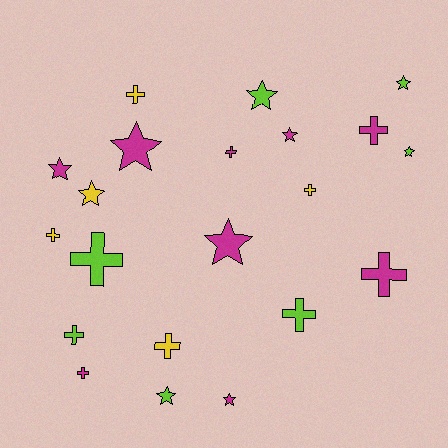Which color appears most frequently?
Magenta, with 9 objects.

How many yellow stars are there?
There is 1 yellow star.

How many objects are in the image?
There are 21 objects.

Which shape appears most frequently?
Cross, with 11 objects.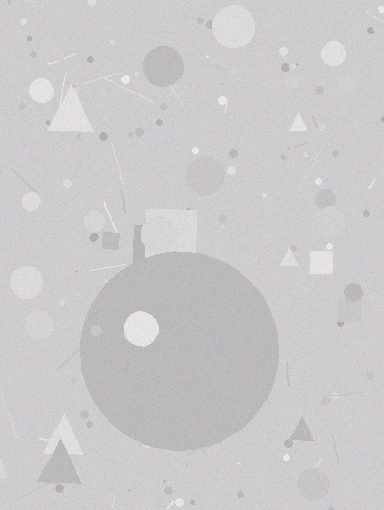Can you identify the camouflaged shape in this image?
The camouflaged shape is a circle.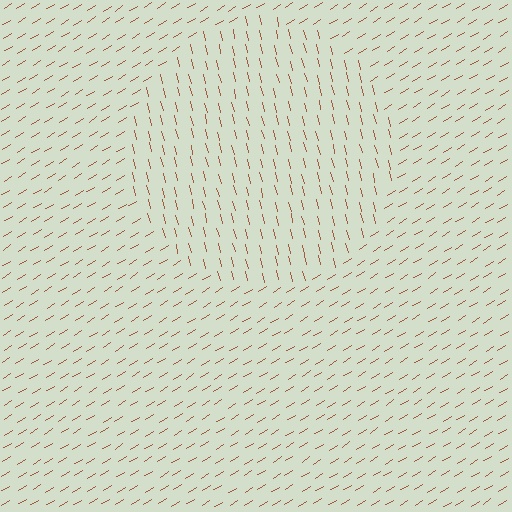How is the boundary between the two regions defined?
The boundary is defined purely by a change in line orientation (approximately 71 degrees difference). All lines are the same color and thickness.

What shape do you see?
I see a circle.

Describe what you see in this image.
The image is filled with small brown line segments. A circle region in the image has lines oriented differently from the surrounding lines, creating a visible texture boundary.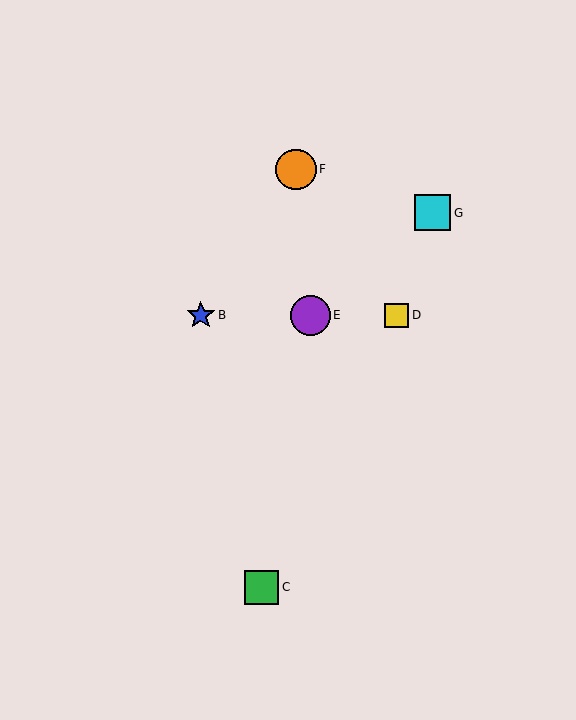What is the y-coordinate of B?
Object B is at y≈315.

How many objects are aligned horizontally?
4 objects (A, B, D, E) are aligned horizontally.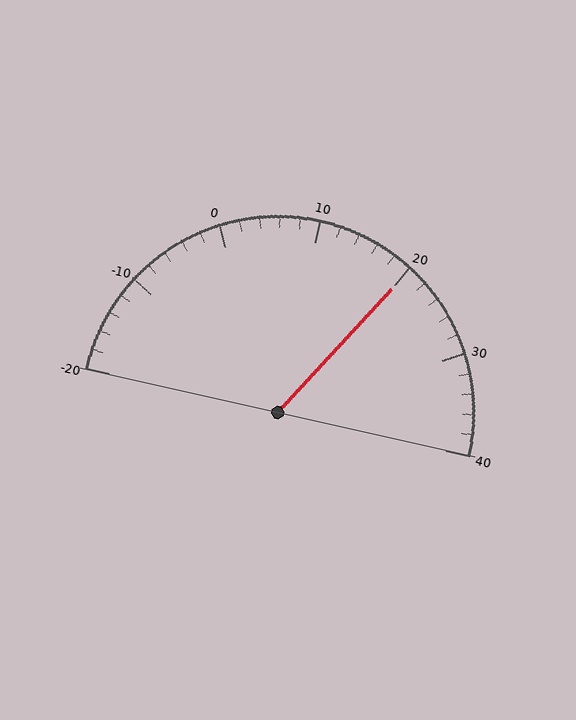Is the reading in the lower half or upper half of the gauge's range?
The reading is in the upper half of the range (-20 to 40).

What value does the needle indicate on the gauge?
The needle indicates approximately 20.